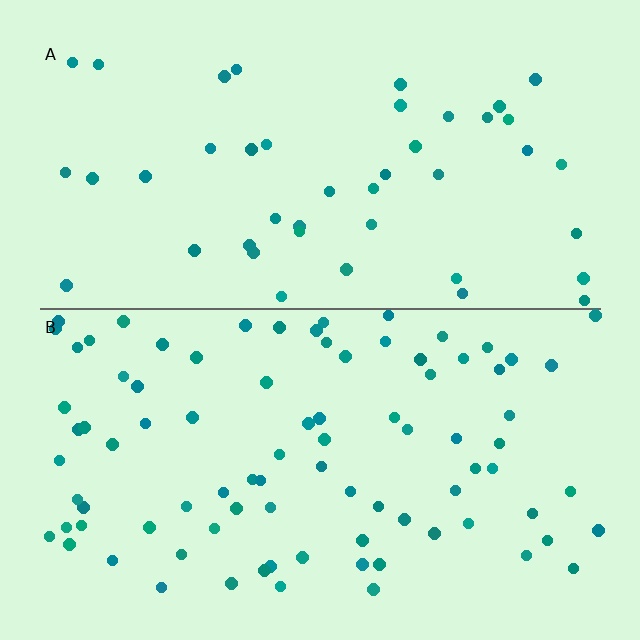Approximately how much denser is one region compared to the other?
Approximately 2.0× — region B over region A.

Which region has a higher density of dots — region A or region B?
B (the bottom).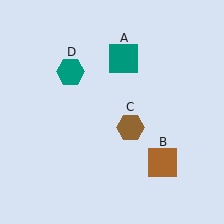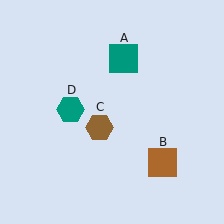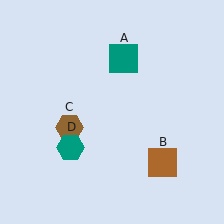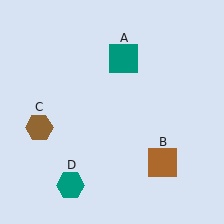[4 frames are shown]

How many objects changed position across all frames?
2 objects changed position: brown hexagon (object C), teal hexagon (object D).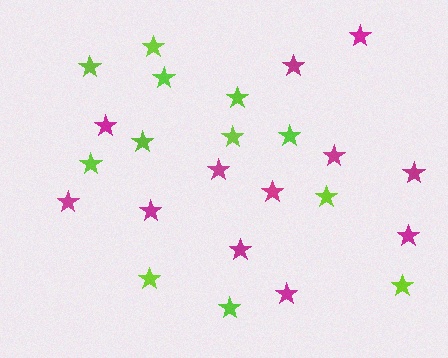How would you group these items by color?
There are 2 groups: one group of magenta stars (12) and one group of lime stars (12).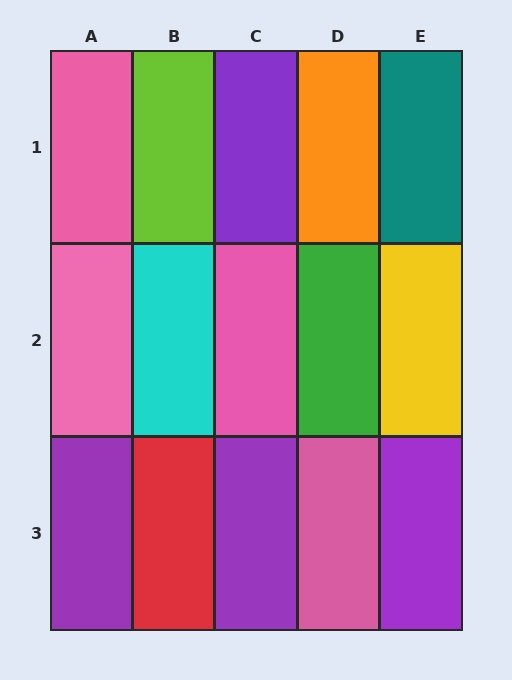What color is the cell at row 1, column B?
Lime.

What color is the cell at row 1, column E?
Teal.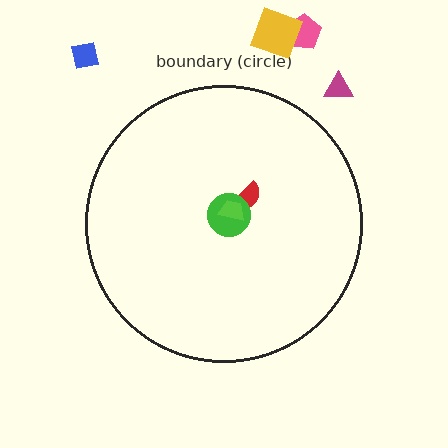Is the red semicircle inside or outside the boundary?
Inside.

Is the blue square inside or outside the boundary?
Outside.